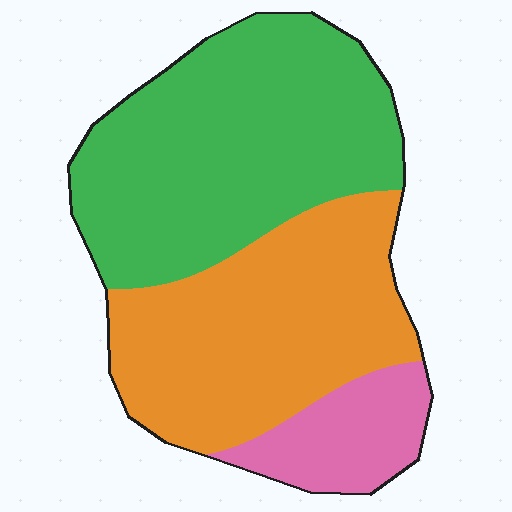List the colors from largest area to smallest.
From largest to smallest: green, orange, pink.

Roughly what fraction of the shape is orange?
Orange takes up about two fifths (2/5) of the shape.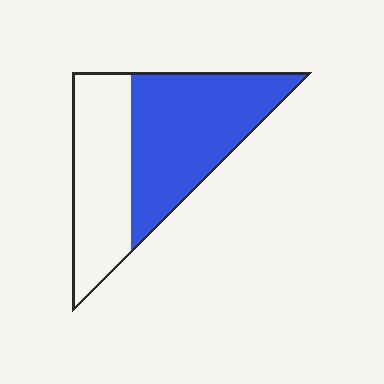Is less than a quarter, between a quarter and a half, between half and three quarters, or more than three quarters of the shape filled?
Between half and three quarters.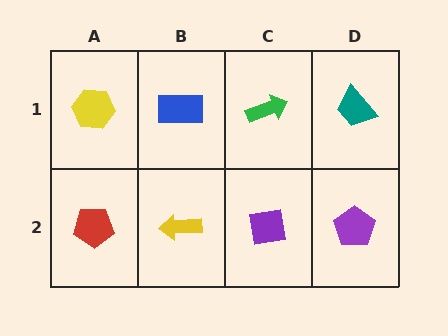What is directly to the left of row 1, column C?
A blue rectangle.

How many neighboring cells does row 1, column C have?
3.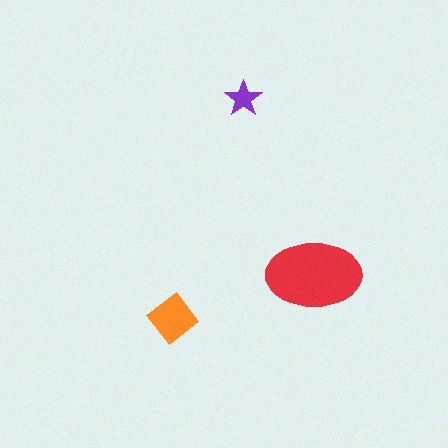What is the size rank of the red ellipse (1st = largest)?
1st.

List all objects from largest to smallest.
The red ellipse, the orange diamond, the purple star.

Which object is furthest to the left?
The orange diamond is leftmost.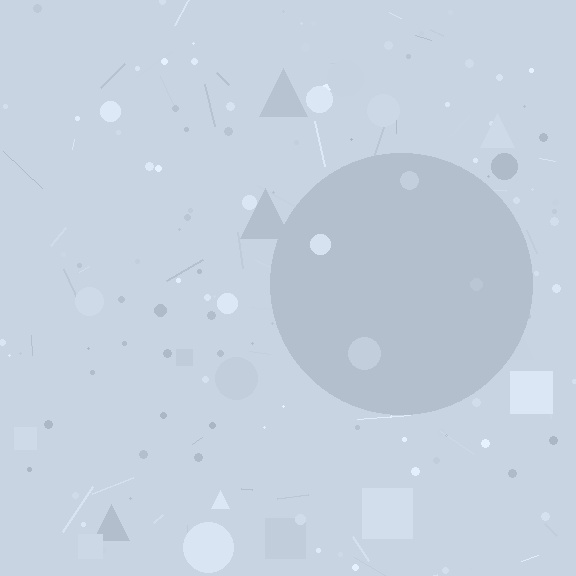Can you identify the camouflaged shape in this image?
The camouflaged shape is a circle.